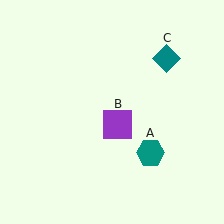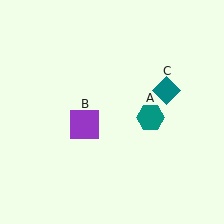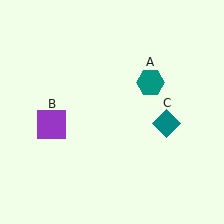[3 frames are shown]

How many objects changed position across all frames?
3 objects changed position: teal hexagon (object A), purple square (object B), teal diamond (object C).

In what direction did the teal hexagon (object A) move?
The teal hexagon (object A) moved up.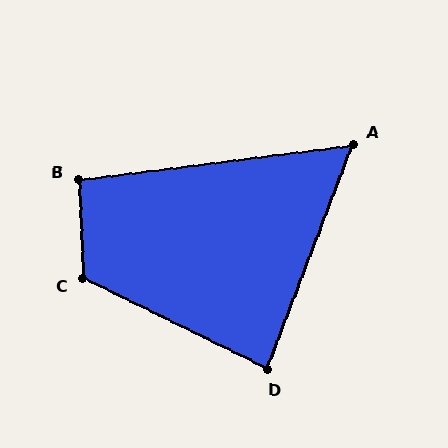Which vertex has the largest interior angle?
C, at approximately 118 degrees.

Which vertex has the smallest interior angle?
A, at approximately 62 degrees.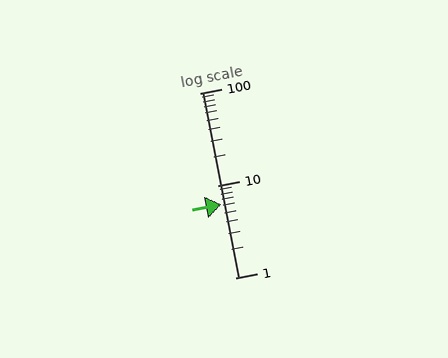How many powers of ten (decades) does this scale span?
The scale spans 2 decades, from 1 to 100.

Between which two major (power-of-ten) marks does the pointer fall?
The pointer is between 1 and 10.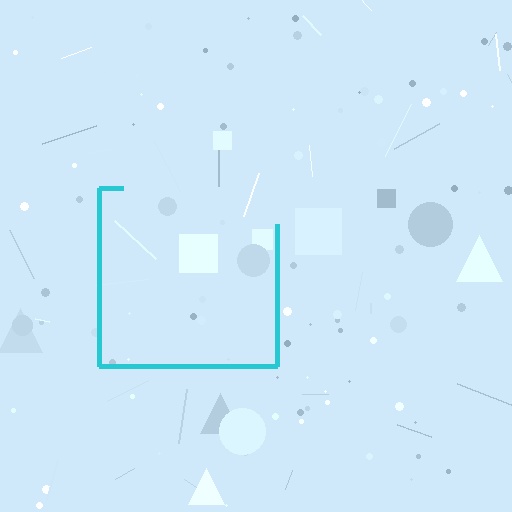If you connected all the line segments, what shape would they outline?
They would outline a square.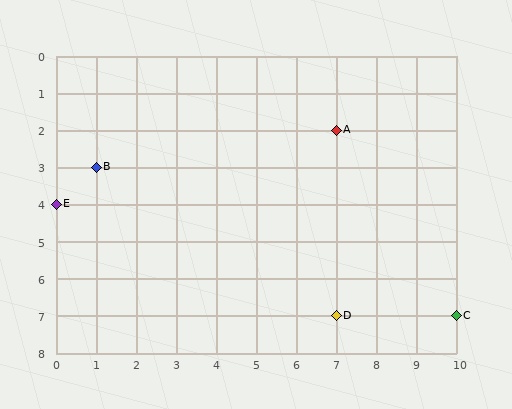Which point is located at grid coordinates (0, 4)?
Point E is at (0, 4).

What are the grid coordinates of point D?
Point D is at grid coordinates (7, 7).